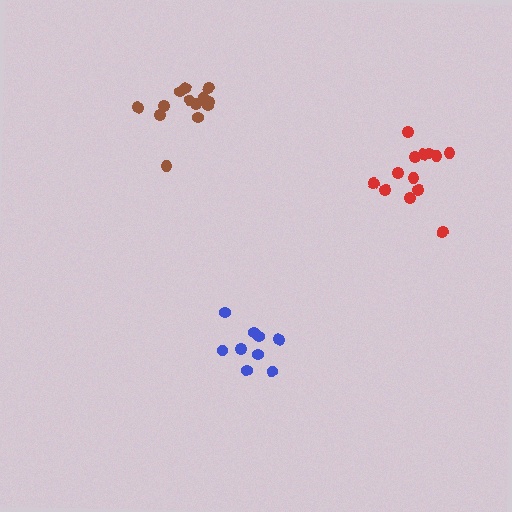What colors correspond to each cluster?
The clusters are colored: blue, red, brown.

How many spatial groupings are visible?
There are 3 spatial groupings.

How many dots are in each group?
Group 1: 9 dots, Group 2: 13 dots, Group 3: 13 dots (35 total).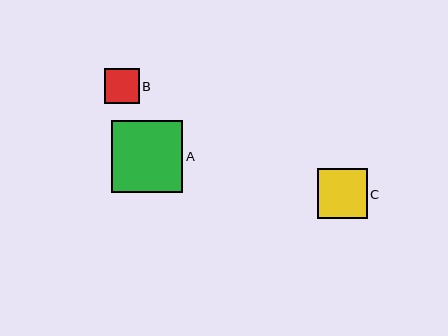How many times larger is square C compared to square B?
Square C is approximately 1.4 times the size of square B.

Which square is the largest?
Square A is the largest with a size of approximately 71 pixels.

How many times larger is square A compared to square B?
Square A is approximately 2.0 times the size of square B.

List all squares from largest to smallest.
From largest to smallest: A, C, B.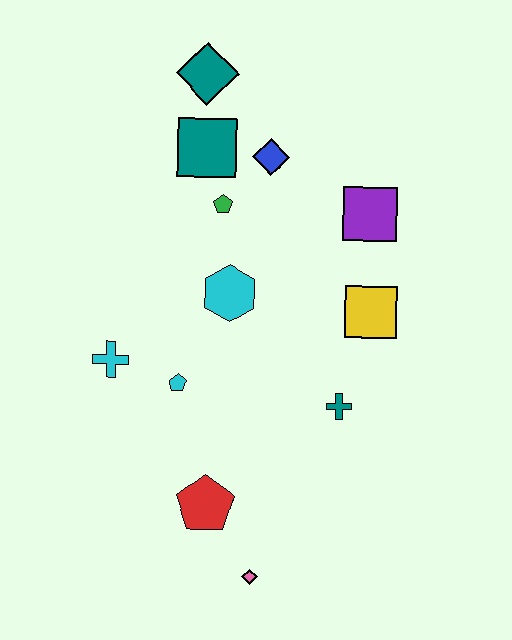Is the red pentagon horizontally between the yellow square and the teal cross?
No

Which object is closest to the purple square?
The yellow square is closest to the purple square.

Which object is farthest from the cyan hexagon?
The pink diamond is farthest from the cyan hexagon.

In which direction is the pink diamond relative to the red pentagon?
The pink diamond is below the red pentagon.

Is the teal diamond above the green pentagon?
Yes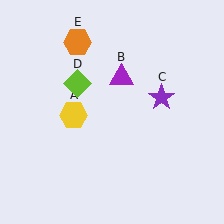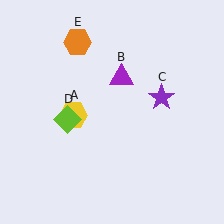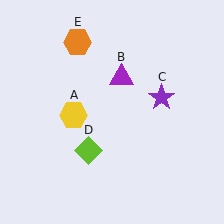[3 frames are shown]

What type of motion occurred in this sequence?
The lime diamond (object D) rotated counterclockwise around the center of the scene.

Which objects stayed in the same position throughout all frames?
Yellow hexagon (object A) and purple triangle (object B) and purple star (object C) and orange hexagon (object E) remained stationary.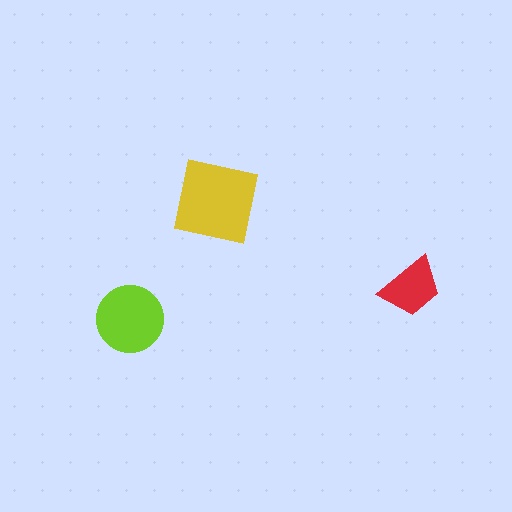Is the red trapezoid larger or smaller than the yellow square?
Smaller.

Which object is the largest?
The yellow square.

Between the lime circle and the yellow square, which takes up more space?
The yellow square.